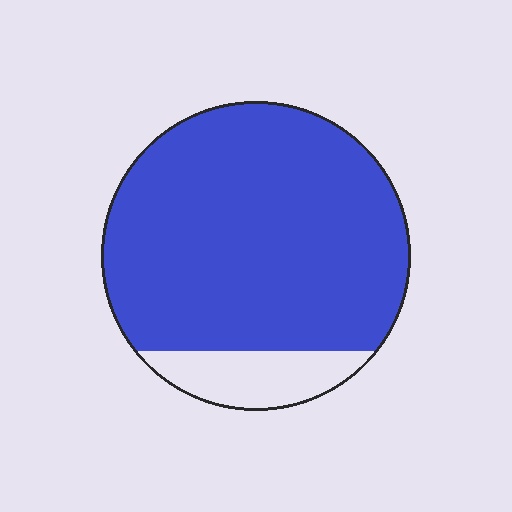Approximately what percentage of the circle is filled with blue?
Approximately 85%.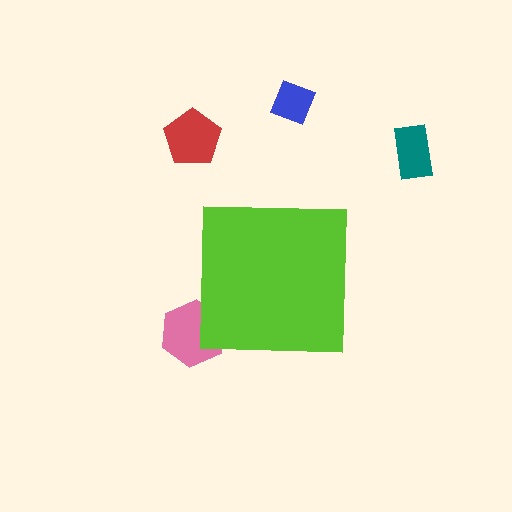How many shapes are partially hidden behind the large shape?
1 shape is partially hidden.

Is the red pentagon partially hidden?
No, the red pentagon is fully visible.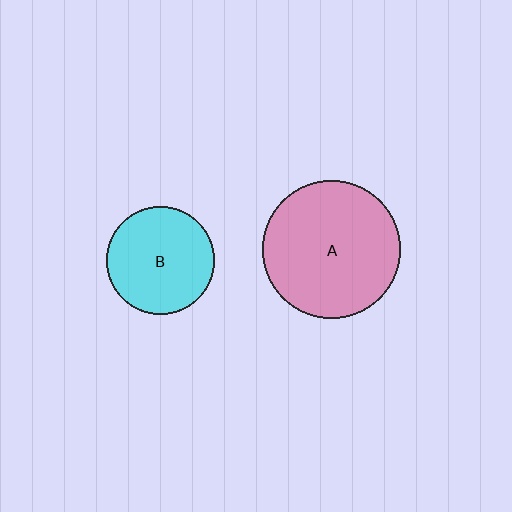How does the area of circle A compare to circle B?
Approximately 1.6 times.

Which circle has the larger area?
Circle A (pink).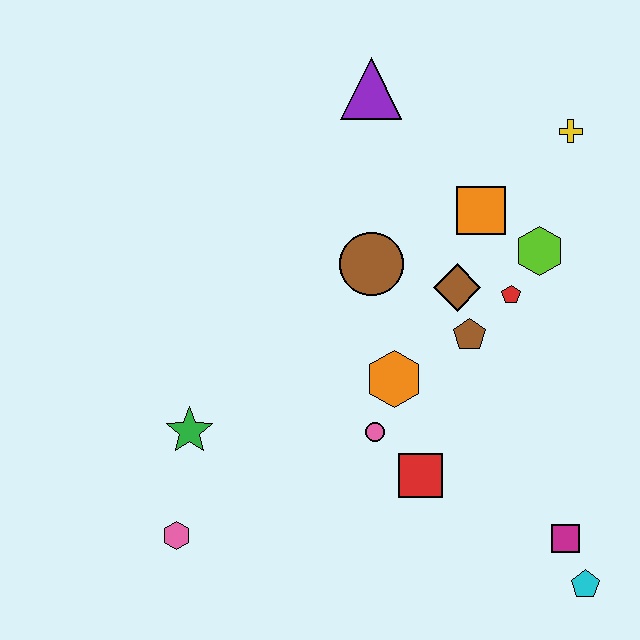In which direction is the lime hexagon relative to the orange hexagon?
The lime hexagon is to the right of the orange hexagon.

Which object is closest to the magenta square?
The cyan pentagon is closest to the magenta square.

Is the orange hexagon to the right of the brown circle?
Yes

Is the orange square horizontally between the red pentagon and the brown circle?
Yes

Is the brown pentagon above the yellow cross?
No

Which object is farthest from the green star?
The yellow cross is farthest from the green star.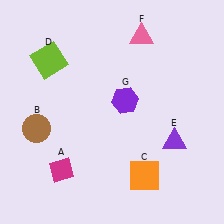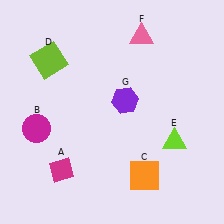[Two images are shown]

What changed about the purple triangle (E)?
In Image 1, E is purple. In Image 2, it changed to lime.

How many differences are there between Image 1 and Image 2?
There are 2 differences between the two images.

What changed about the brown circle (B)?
In Image 1, B is brown. In Image 2, it changed to magenta.